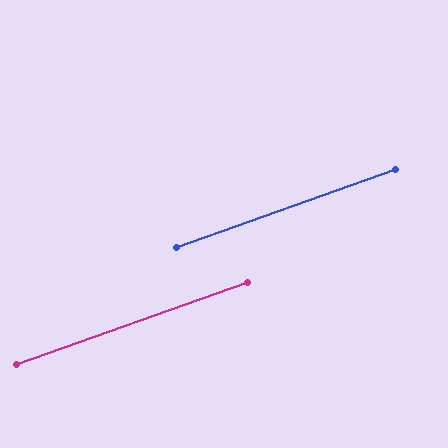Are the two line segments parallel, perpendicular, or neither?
Parallel — their directions differ by only 0.0°.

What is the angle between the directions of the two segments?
Approximately 0 degrees.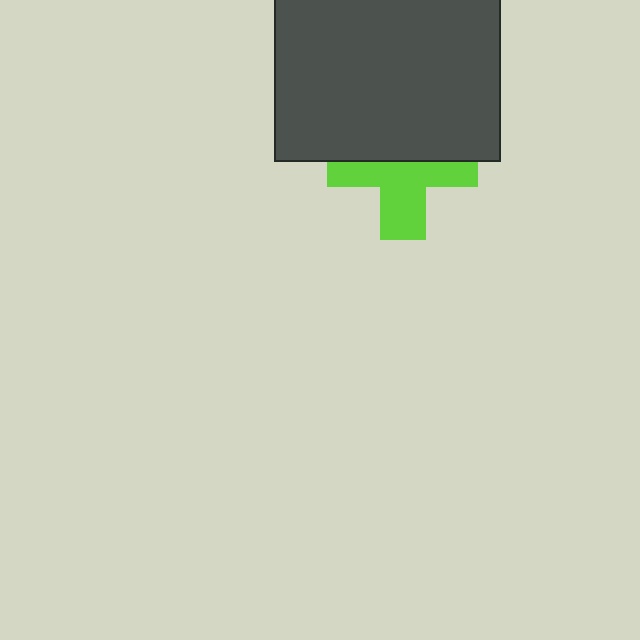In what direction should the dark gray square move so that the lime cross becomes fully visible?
The dark gray square should move up. That is the shortest direction to clear the overlap and leave the lime cross fully visible.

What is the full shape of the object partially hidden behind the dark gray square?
The partially hidden object is a lime cross.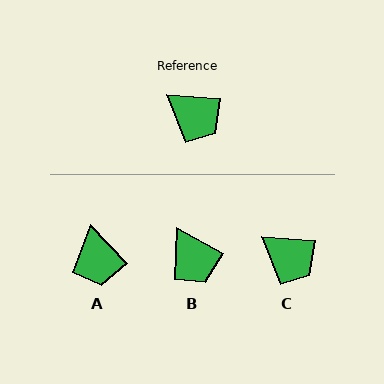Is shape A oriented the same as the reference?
No, it is off by about 42 degrees.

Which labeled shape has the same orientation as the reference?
C.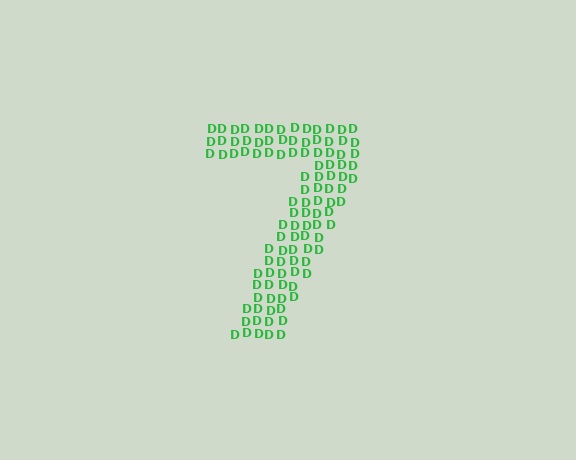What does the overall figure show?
The overall figure shows the digit 7.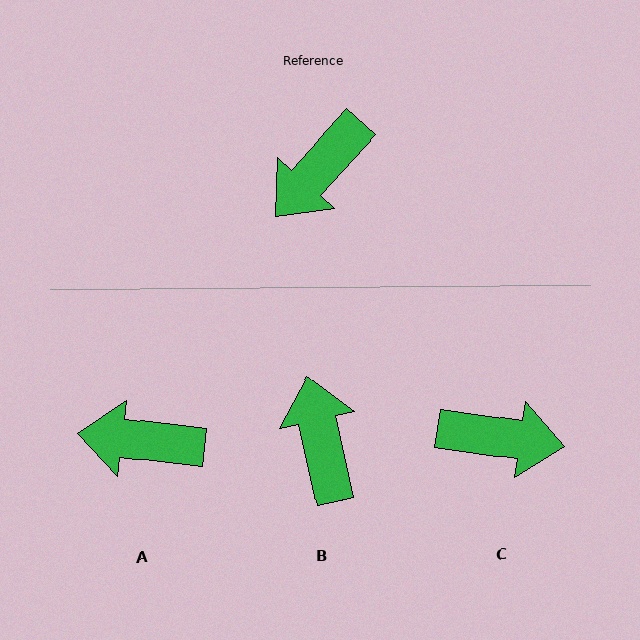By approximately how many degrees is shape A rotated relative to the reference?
Approximately 54 degrees clockwise.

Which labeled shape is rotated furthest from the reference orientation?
B, about 125 degrees away.